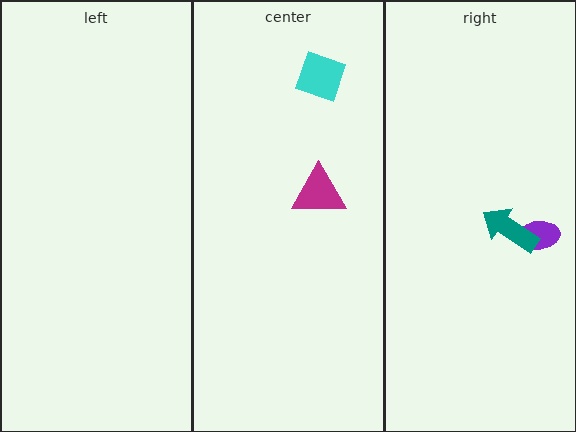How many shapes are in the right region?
2.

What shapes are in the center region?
The cyan square, the magenta triangle.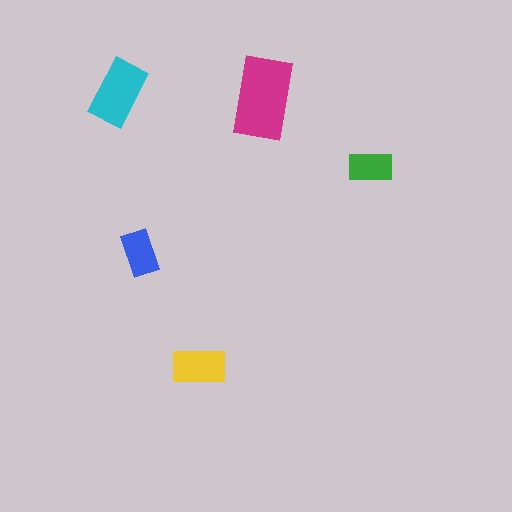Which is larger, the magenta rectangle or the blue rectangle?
The magenta one.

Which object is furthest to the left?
The cyan rectangle is leftmost.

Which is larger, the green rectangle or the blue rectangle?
The blue one.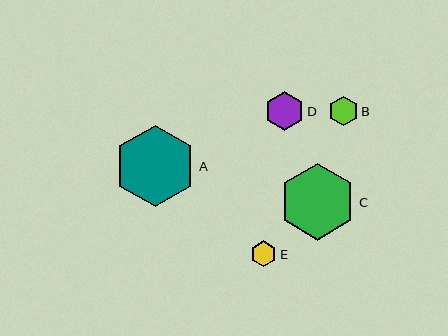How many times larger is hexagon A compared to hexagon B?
Hexagon A is approximately 2.8 times the size of hexagon B.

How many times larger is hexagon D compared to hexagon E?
Hexagon D is approximately 1.5 times the size of hexagon E.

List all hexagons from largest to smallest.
From largest to smallest: A, C, D, B, E.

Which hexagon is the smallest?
Hexagon E is the smallest with a size of approximately 26 pixels.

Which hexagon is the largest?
Hexagon A is the largest with a size of approximately 82 pixels.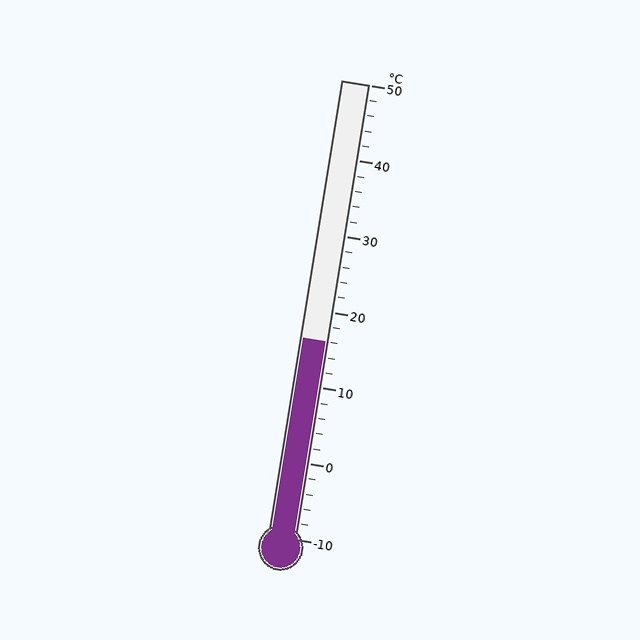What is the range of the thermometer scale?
The thermometer scale ranges from -10°C to 50°C.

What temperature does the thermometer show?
The thermometer shows approximately 16°C.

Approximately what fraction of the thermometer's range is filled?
The thermometer is filled to approximately 45% of its range.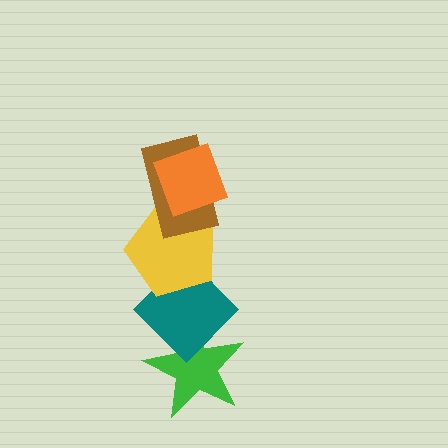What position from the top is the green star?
The green star is 5th from the top.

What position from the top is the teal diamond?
The teal diamond is 4th from the top.